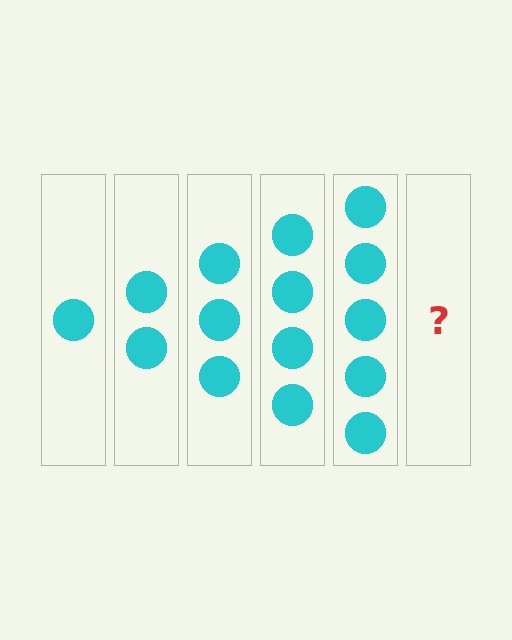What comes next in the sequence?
The next element should be 6 circles.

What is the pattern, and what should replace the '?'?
The pattern is that each step adds one more circle. The '?' should be 6 circles.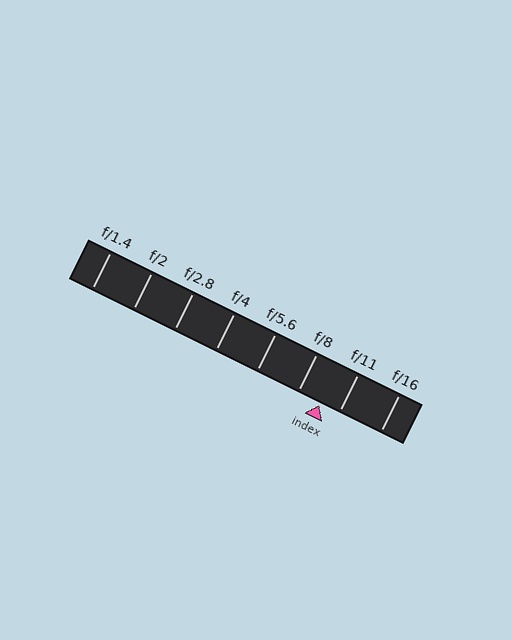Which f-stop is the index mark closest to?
The index mark is closest to f/11.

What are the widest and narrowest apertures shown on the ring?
The widest aperture shown is f/1.4 and the narrowest is f/16.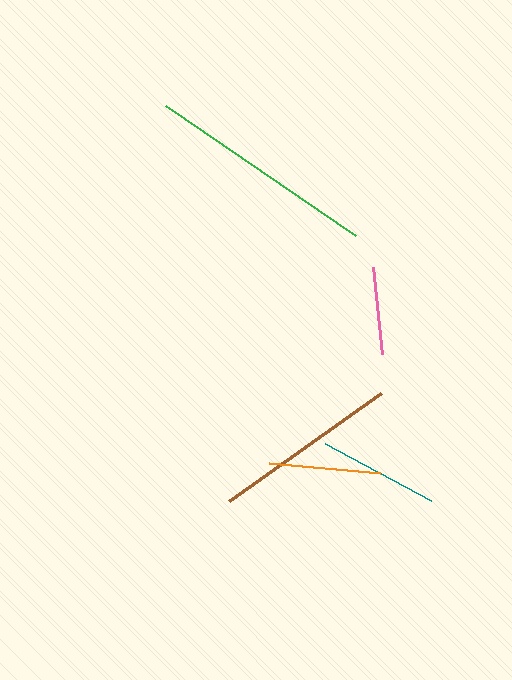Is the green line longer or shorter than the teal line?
The green line is longer than the teal line.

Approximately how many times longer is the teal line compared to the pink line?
The teal line is approximately 1.4 times the length of the pink line.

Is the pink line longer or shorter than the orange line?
The orange line is longer than the pink line.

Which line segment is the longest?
The green line is the longest at approximately 231 pixels.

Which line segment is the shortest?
The pink line is the shortest at approximately 87 pixels.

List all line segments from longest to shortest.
From longest to shortest: green, brown, teal, orange, pink.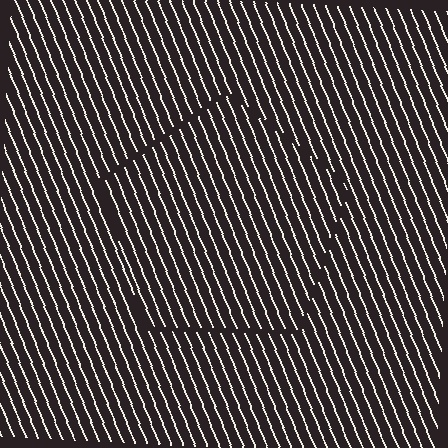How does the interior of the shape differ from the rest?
The interior of the shape contains the same grating, shifted by half a period — the contour is defined by the phase discontinuity where line-ends from the inner and outer gratings abut.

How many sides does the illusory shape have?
5 sides — the line-ends trace a pentagon.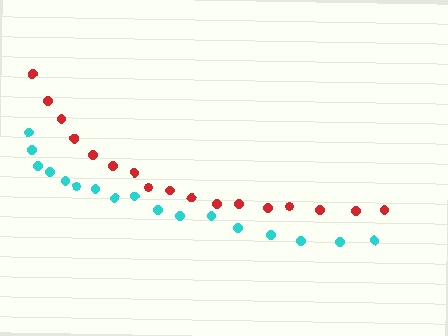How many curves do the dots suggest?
There are 2 distinct paths.